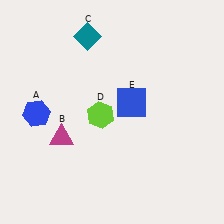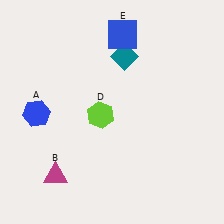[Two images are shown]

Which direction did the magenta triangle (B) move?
The magenta triangle (B) moved down.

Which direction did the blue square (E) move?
The blue square (E) moved up.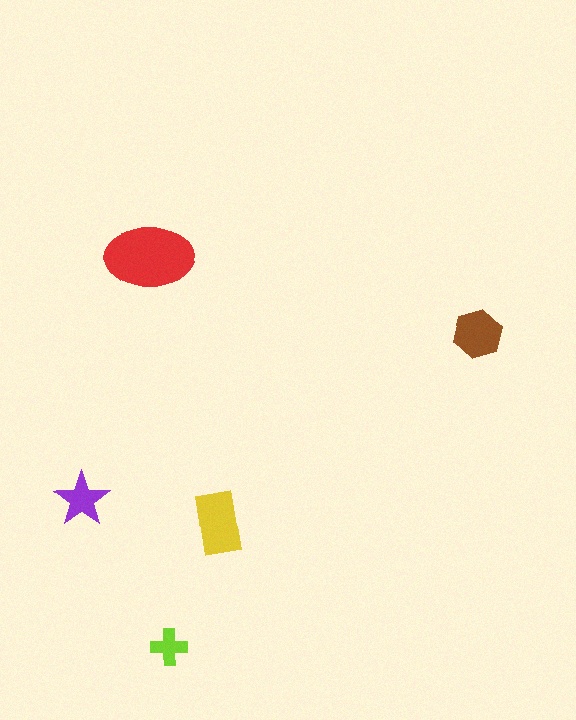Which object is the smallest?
The lime cross.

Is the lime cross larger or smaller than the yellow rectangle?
Smaller.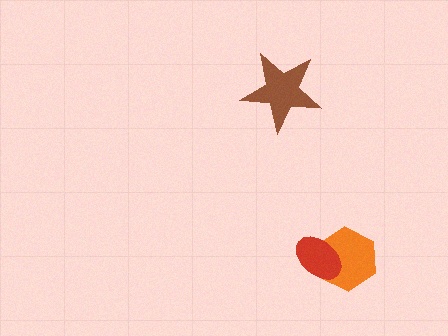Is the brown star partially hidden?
No, no other shape covers it.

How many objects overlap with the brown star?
0 objects overlap with the brown star.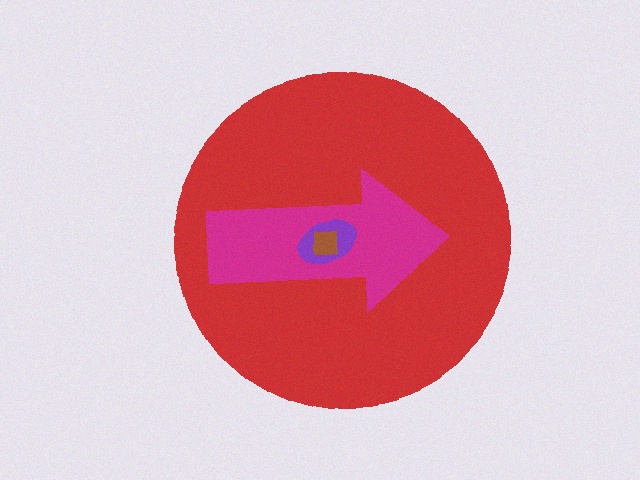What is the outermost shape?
The red circle.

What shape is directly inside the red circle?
The magenta arrow.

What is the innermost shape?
The brown square.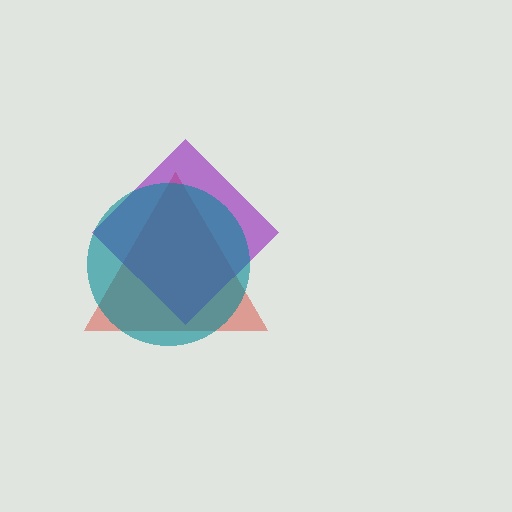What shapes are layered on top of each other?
The layered shapes are: a red triangle, a purple diamond, a teal circle.